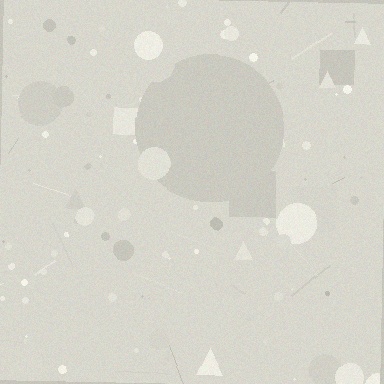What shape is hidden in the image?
A circle is hidden in the image.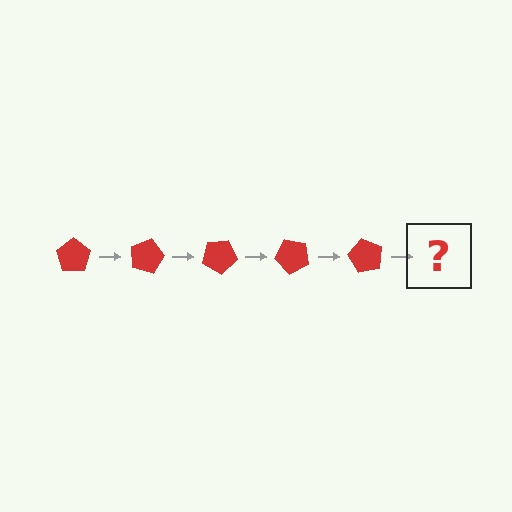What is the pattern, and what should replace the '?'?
The pattern is that the pentagon rotates 15 degrees each step. The '?' should be a red pentagon rotated 75 degrees.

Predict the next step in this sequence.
The next step is a red pentagon rotated 75 degrees.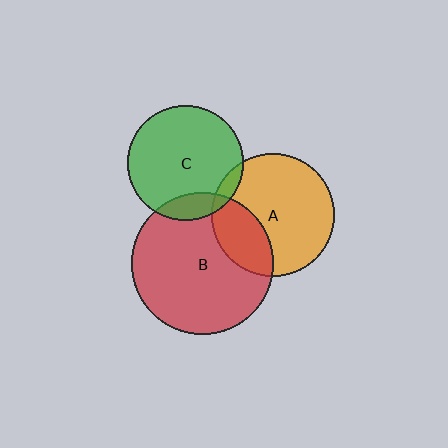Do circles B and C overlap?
Yes.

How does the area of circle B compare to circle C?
Approximately 1.5 times.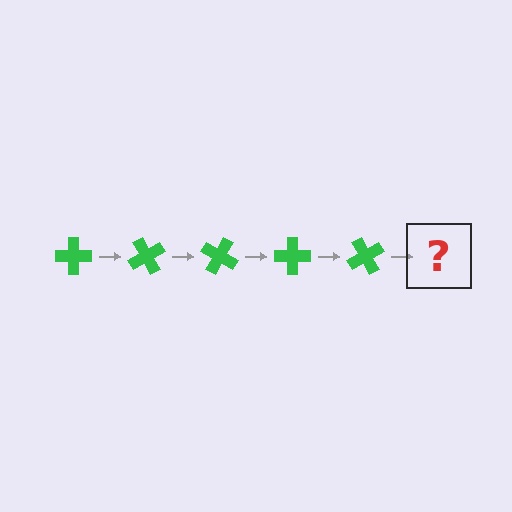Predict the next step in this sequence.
The next step is a green cross rotated 300 degrees.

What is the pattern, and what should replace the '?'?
The pattern is that the cross rotates 60 degrees each step. The '?' should be a green cross rotated 300 degrees.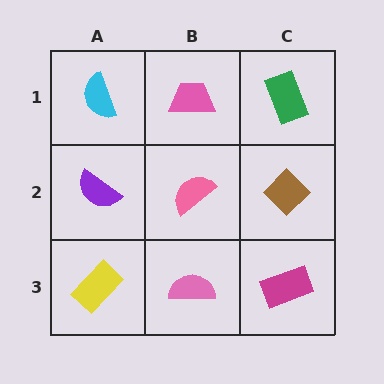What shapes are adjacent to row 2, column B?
A pink trapezoid (row 1, column B), a pink semicircle (row 3, column B), a purple semicircle (row 2, column A), a brown diamond (row 2, column C).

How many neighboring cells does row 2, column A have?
3.